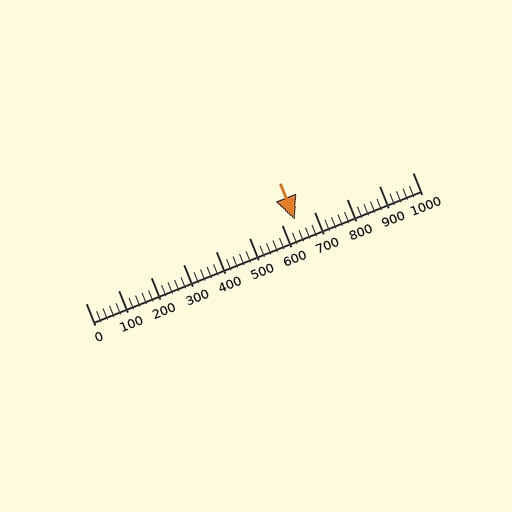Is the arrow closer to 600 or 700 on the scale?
The arrow is closer to 600.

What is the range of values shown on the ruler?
The ruler shows values from 0 to 1000.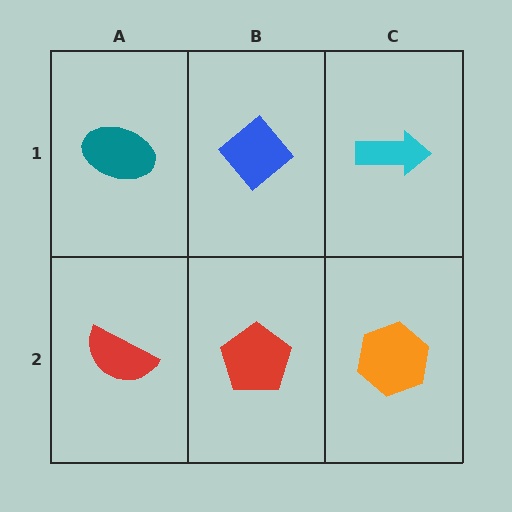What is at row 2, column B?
A red pentagon.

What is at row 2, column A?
A red semicircle.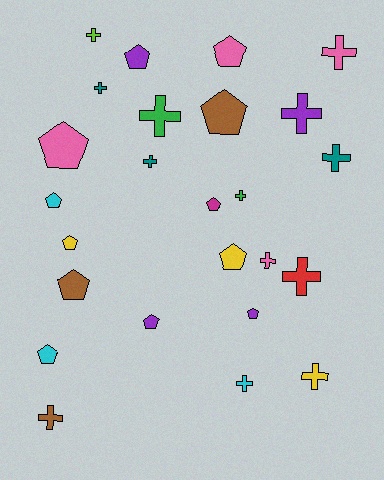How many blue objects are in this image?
There are no blue objects.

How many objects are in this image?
There are 25 objects.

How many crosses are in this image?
There are 13 crosses.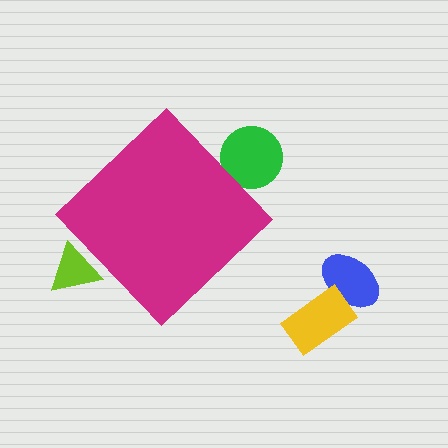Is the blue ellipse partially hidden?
No, the blue ellipse is fully visible.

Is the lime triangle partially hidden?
Yes, the lime triangle is partially hidden behind the magenta diamond.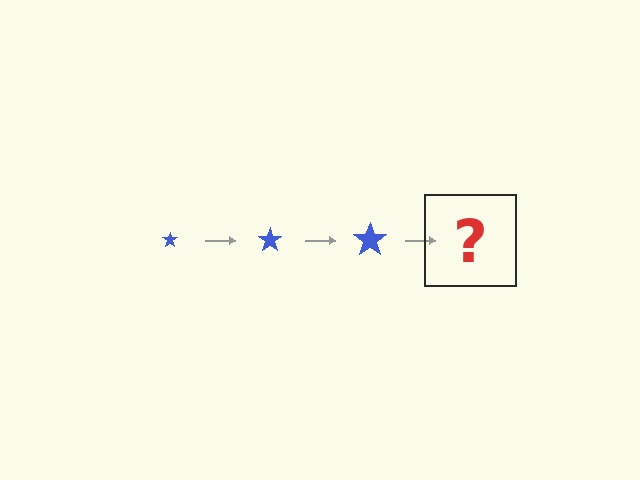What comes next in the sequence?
The next element should be a blue star, larger than the previous one.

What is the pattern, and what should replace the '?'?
The pattern is that the star gets progressively larger each step. The '?' should be a blue star, larger than the previous one.